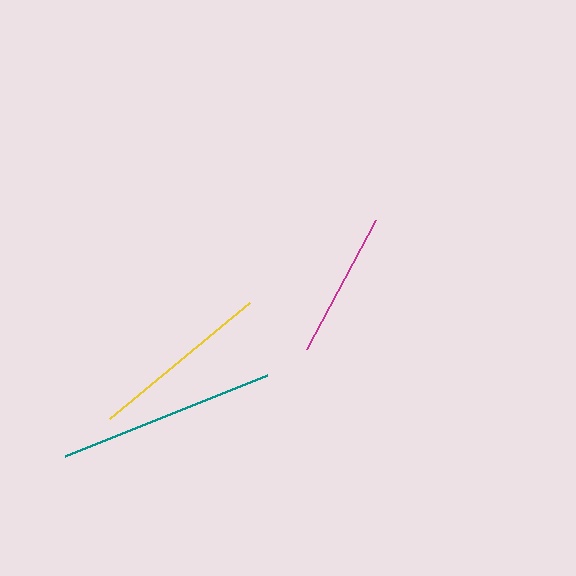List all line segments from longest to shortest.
From longest to shortest: teal, yellow, magenta.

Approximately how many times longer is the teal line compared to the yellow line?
The teal line is approximately 1.2 times the length of the yellow line.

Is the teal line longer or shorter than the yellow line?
The teal line is longer than the yellow line.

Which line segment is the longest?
The teal line is the longest at approximately 217 pixels.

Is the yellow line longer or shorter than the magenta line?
The yellow line is longer than the magenta line.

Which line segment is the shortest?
The magenta line is the shortest at approximately 146 pixels.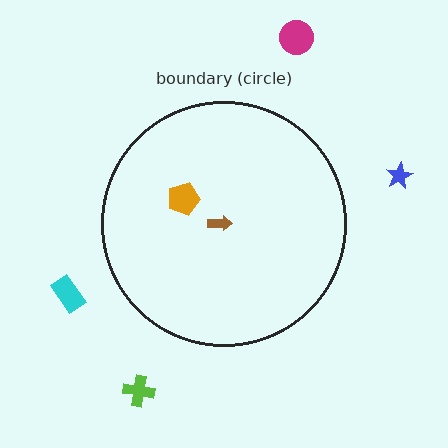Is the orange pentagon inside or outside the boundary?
Inside.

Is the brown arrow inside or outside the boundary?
Inside.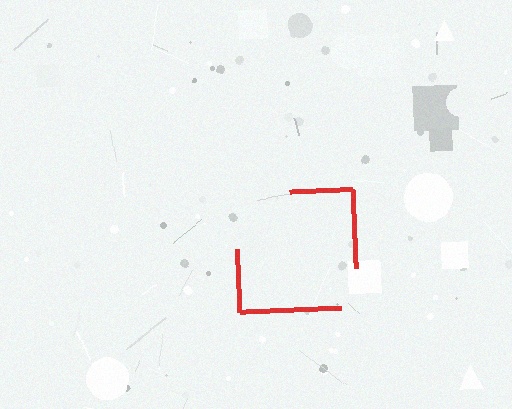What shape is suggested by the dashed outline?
The dashed outline suggests a square.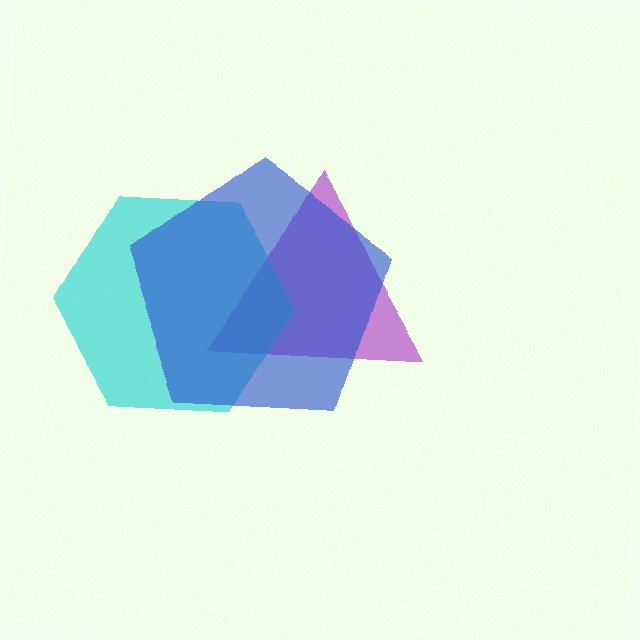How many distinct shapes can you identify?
There are 3 distinct shapes: a purple triangle, a cyan hexagon, a blue pentagon.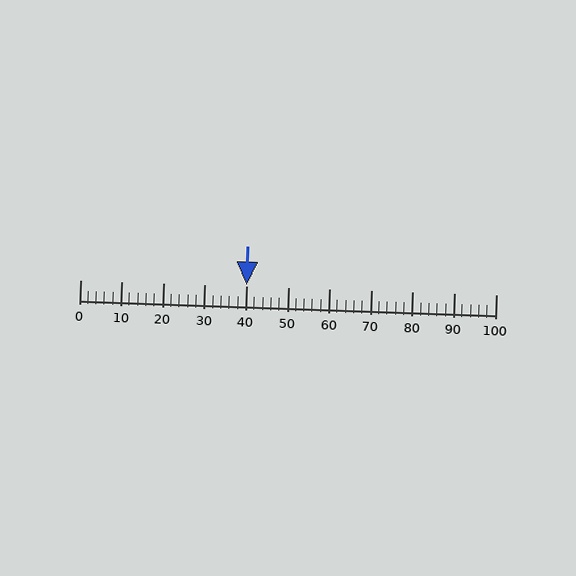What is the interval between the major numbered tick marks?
The major tick marks are spaced 10 units apart.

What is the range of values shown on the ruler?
The ruler shows values from 0 to 100.